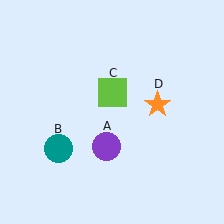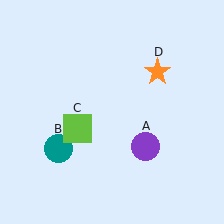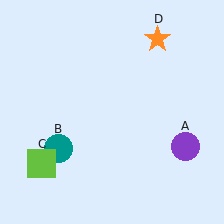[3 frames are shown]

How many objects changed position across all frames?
3 objects changed position: purple circle (object A), lime square (object C), orange star (object D).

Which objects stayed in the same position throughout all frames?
Teal circle (object B) remained stationary.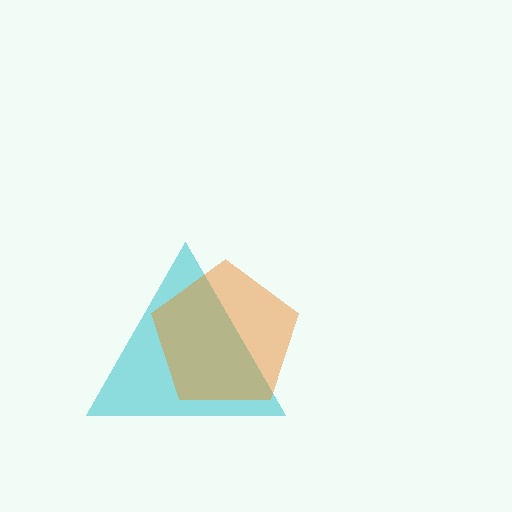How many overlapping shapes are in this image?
There are 2 overlapping shapes in the image.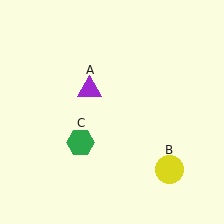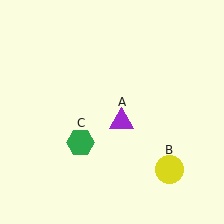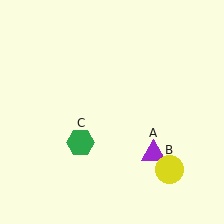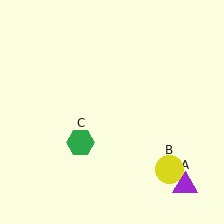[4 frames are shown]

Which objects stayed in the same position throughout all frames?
Yellow circle (object B) and green hexagon (object C) remained stationary.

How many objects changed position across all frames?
1 object changed position: purple triangle (object A).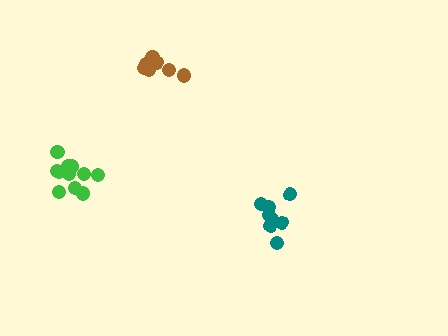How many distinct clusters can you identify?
There are 3 distinct clusters.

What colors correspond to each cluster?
The clusters are colored: brown, teal, green.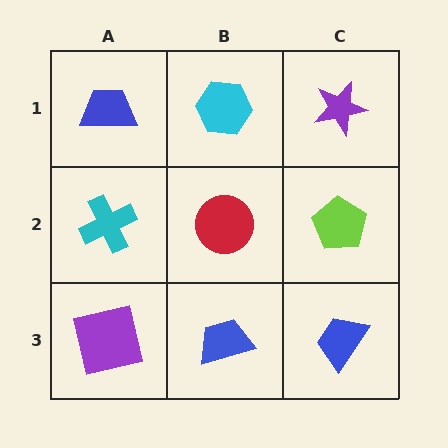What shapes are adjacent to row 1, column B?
A red circle (row 2, column B), a blue trapezoid (row 1, column A), a purple star (row 1, column C).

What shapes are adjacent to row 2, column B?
A cyan hexagon (row 1, column B), a blue trapezoid (row 3, column B), a cyan cross (row 2, column A), a lime pentagon (row 2, column C).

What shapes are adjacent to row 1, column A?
A cyan cross (row 2, column A), a cyan hexagon (row 1, column B).